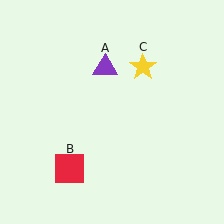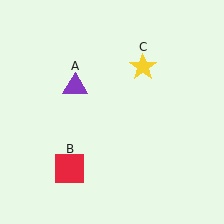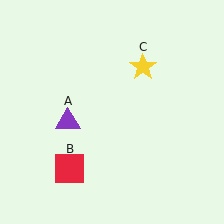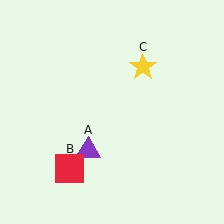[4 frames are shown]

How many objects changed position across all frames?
1 object changed position: purple triangle (object A).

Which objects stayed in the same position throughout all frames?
Red square (object B) and yellow star (object C) remained stationary.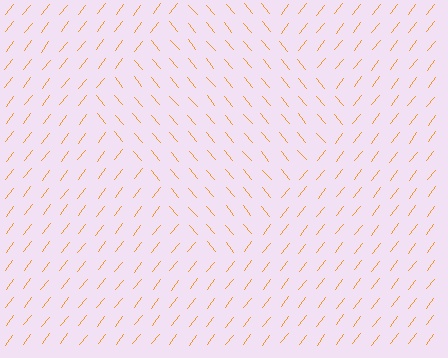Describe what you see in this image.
The image is filled with small orange line segments. A diamond region in the image has lines oriented differently from the surrounding lines, creating a visible texture boundary.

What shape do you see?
I see a diamond.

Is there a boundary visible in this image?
Yes, there is a texture boundary formed by a change in line orientation.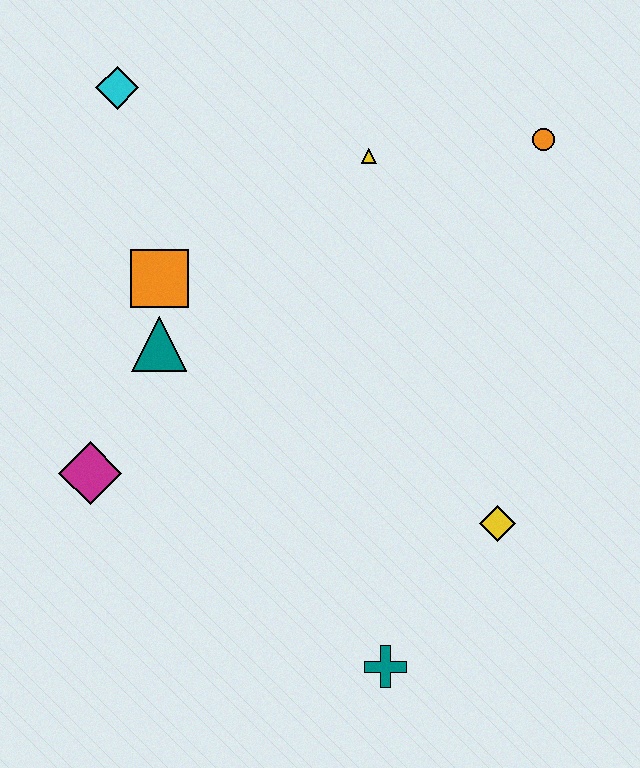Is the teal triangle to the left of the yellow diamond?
Yes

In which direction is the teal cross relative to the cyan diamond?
The teal cross is below the cyan diamond.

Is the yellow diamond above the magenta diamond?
No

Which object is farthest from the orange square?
The teal cross is farthest from the orange square.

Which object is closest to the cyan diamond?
The orange square is closest to the cyan diamond.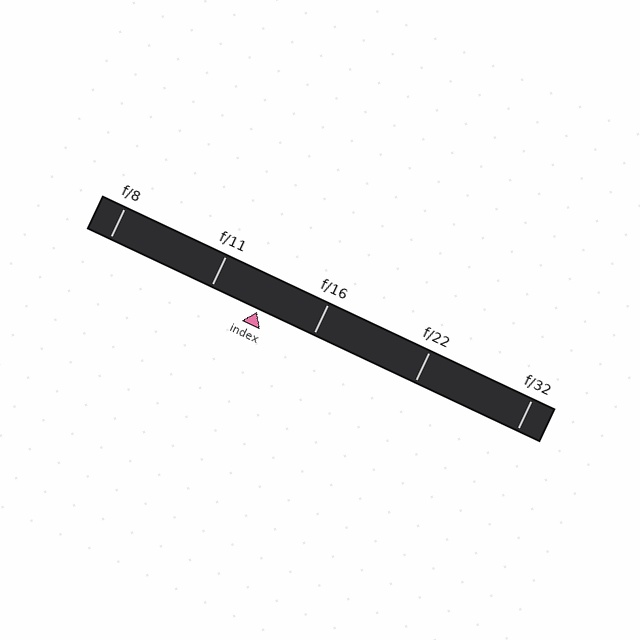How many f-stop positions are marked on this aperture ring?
There are 5 f-stop positions marked.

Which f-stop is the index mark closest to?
The index mark is closest to f/11.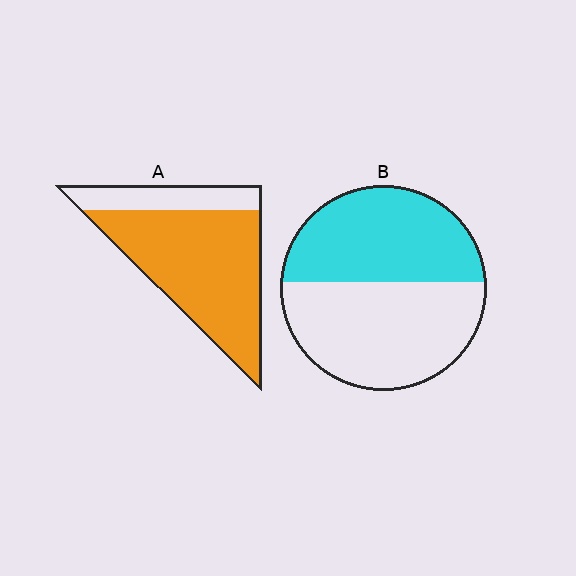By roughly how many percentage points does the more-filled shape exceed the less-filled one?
By roughly 30 percentage points (A over B).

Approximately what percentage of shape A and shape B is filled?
A is approximately 75% and B is approximately 45%.